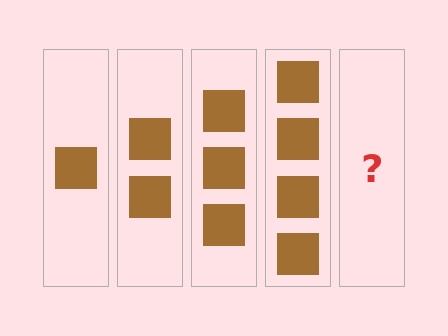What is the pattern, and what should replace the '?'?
The pattern is that each step adds one more square. The '?' should be 5 squares.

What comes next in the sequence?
The next element should be 5 squares.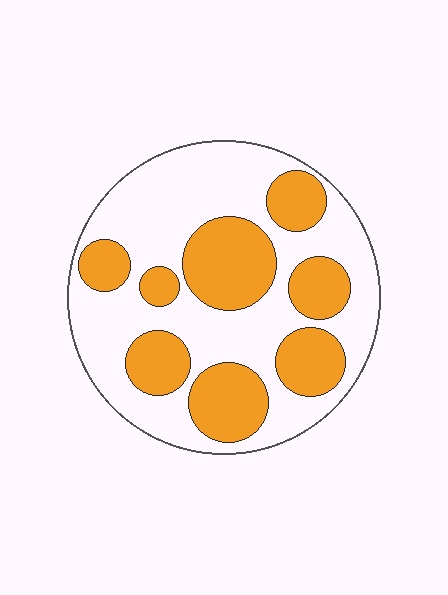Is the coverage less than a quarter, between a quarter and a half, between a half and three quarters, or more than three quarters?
Between a quarter and a half.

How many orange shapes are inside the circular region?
8.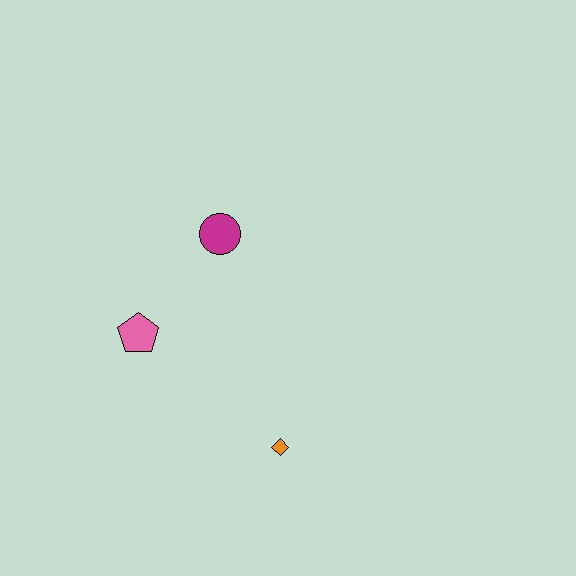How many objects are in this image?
There are 3 objects.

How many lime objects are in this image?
There are no lime objects.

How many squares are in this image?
There are no squares.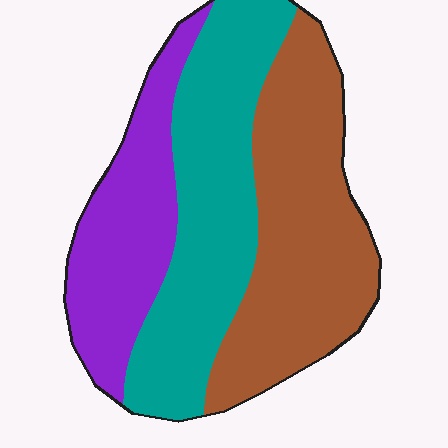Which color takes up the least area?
Purple, at roughly 25%.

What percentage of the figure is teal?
Teal covers 36% of the figure.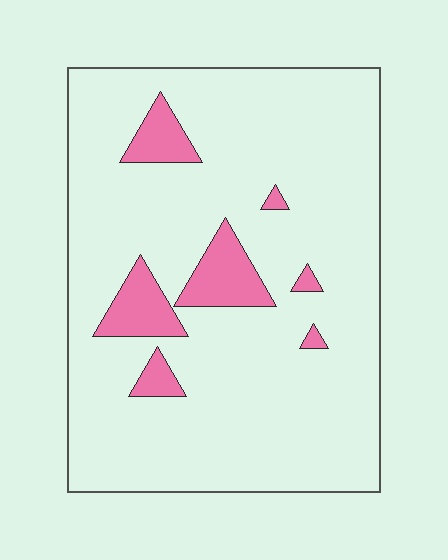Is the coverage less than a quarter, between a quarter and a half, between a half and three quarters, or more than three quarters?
Less than a quarter.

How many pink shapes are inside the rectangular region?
7.